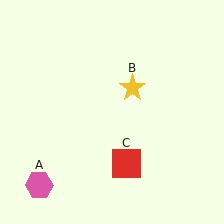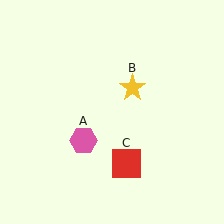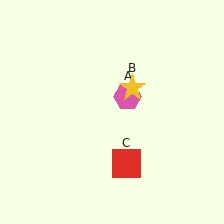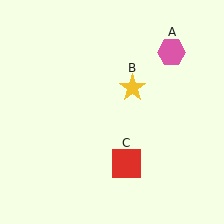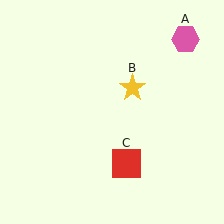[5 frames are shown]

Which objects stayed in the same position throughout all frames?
Yellow star (object B) and red square (object C) remained stationary.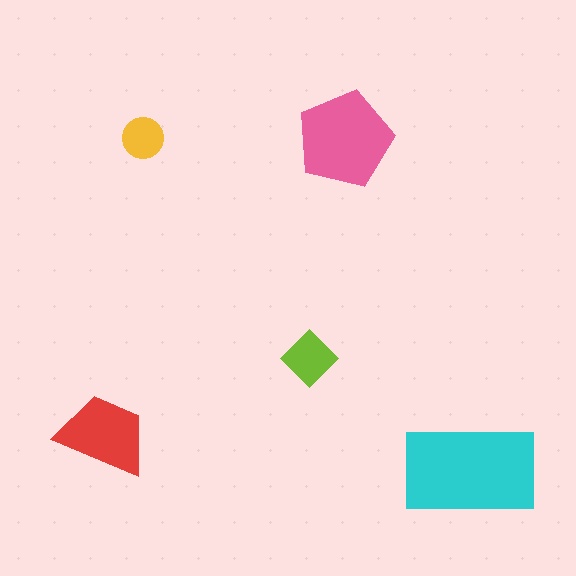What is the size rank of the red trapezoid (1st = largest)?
3rd.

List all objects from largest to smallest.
The cyan rectangle, the pink pentagon, the red trapezoid, the lime diamond, the yellow circle.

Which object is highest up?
The yellow circle is topmost.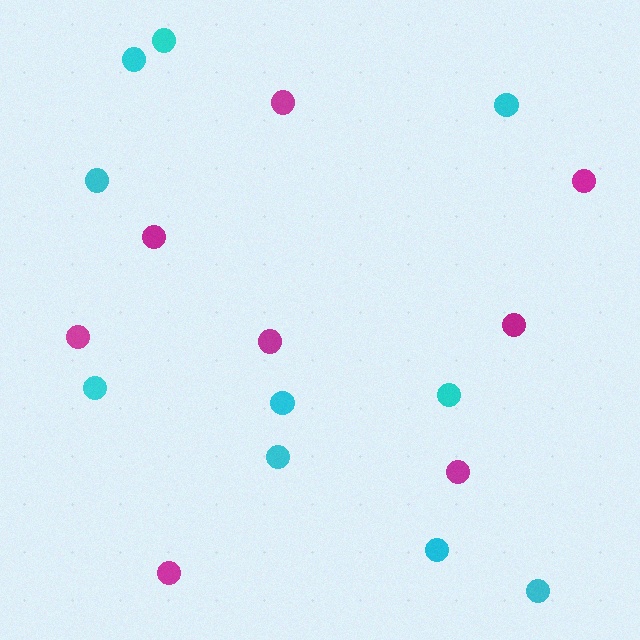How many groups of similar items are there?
There are 2 groups: one group of magenta circles (8) and one group of cyan circles (10).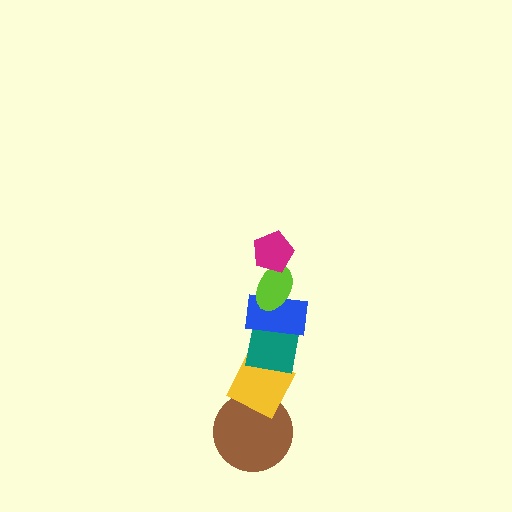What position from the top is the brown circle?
The brown circle is 6th from the top.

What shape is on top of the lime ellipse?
The magenta pentagon is on top of the lime ellipse.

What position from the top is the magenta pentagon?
The magenta pentagon is 1st from the top.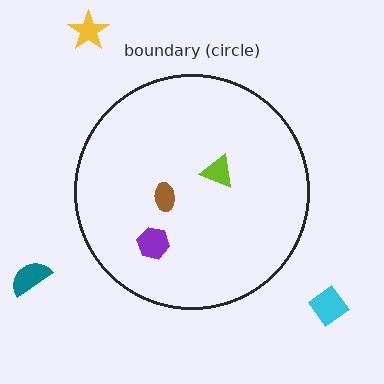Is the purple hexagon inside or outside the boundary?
Inside.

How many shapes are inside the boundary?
3 inside, 3 outside.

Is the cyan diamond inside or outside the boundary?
Outside.